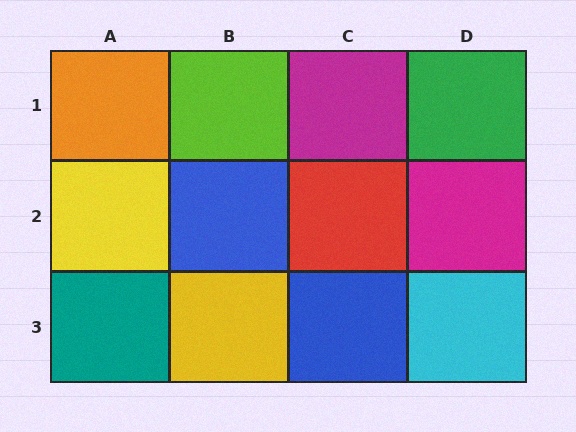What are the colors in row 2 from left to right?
Yellow, blue, red, magenta.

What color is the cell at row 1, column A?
Orange.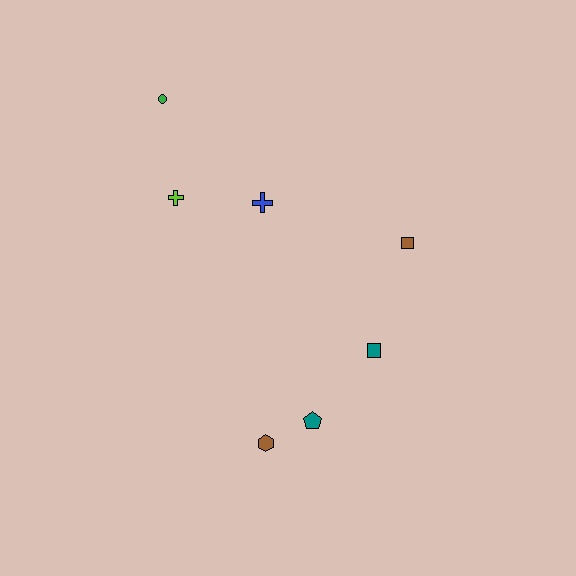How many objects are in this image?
There are 7 objects.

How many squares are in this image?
There are 2 squares.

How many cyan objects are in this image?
There are no cyan objects.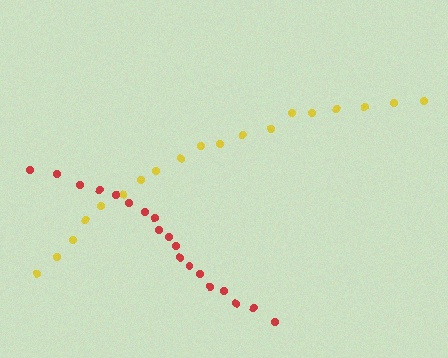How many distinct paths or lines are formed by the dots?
There are 2 distinct paths.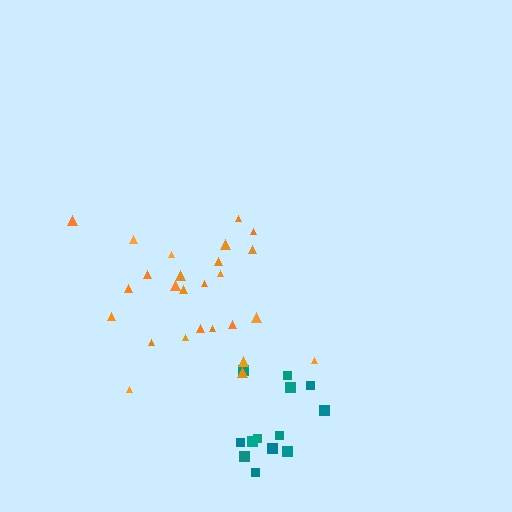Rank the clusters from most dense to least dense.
teal, orange.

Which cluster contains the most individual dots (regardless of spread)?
Orange (26).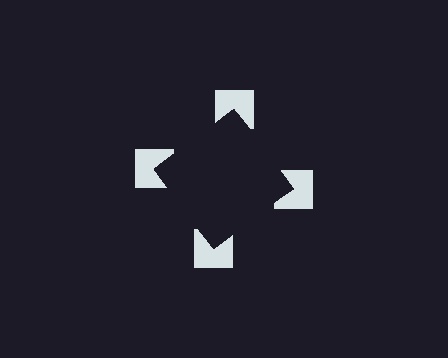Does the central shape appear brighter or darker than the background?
It typically appears slightly darker than the background, even though no actual brightness change is drawn.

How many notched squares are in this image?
There are 4 — one at each vertex of the illusory square.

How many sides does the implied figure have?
4 sides.